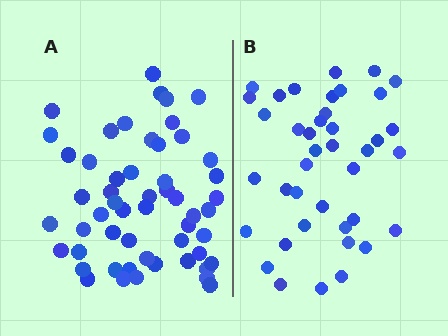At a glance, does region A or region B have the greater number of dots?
Region A (the left region) has more dots.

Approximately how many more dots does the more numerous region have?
Region A has approximately 15 more dots than region B.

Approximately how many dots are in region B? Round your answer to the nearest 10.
About 40 dots.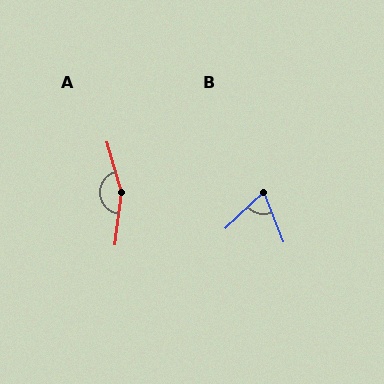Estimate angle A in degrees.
Approximately 157 degrees.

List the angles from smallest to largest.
B (68°), A (157°).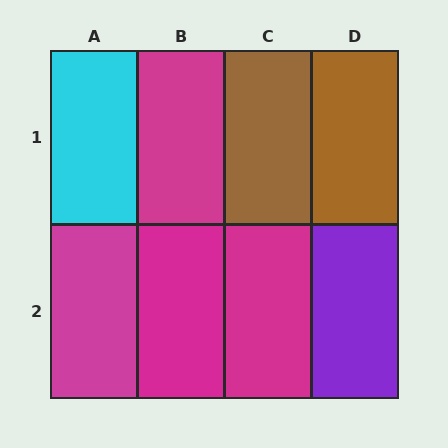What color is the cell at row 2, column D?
Purple.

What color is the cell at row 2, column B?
Magenta.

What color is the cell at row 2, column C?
Magenta.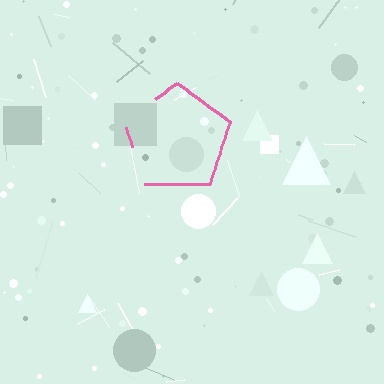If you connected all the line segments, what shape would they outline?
They would outline a pentagon.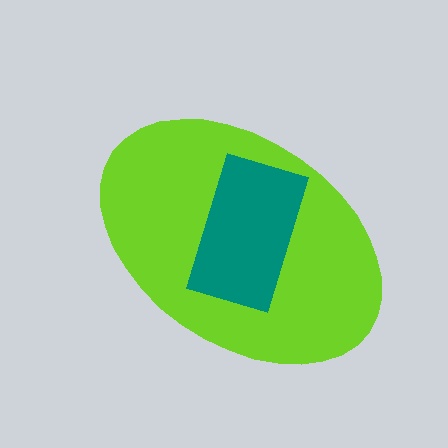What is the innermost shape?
The teal rectangle.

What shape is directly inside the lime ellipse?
The teal rectangle.